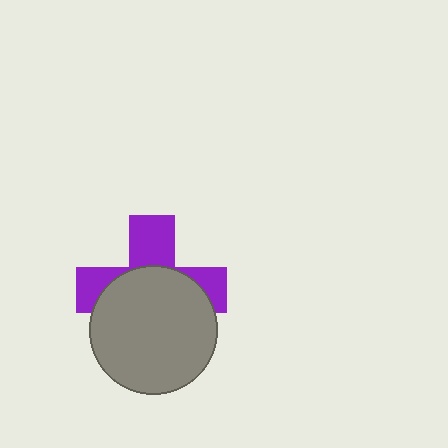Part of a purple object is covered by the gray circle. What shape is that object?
It is a cross.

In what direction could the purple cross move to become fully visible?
The purple cross could move up. That would shift it out from behind the gray circle entirely.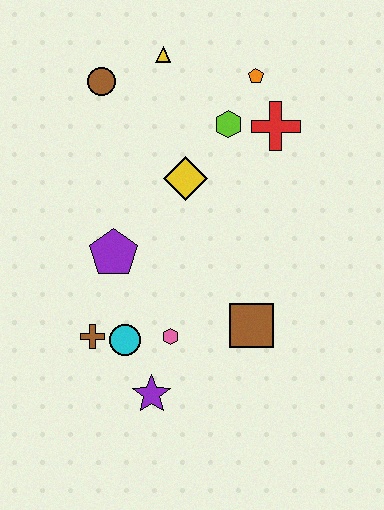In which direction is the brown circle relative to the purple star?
The brown circle is above the purple star.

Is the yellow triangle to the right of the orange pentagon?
No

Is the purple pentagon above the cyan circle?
Yes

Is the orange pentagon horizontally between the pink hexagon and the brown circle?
No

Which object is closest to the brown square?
The pink hexagon is closest to the brown square.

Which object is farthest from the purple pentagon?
The orange pentagon is farthest from the purple pentagon.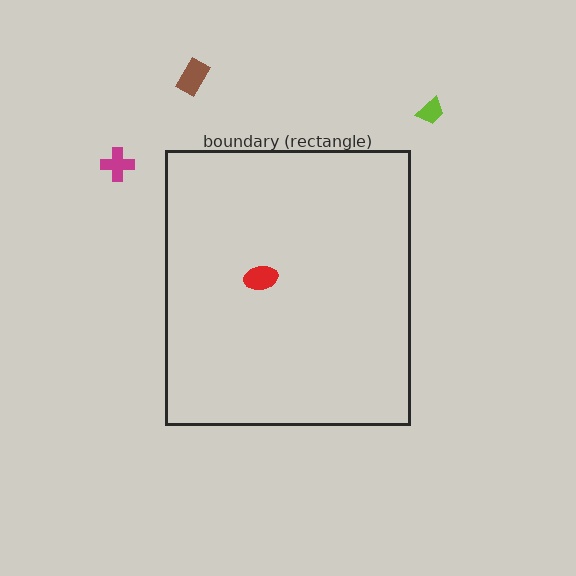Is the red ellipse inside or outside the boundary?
Inside.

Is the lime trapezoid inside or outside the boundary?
Outside.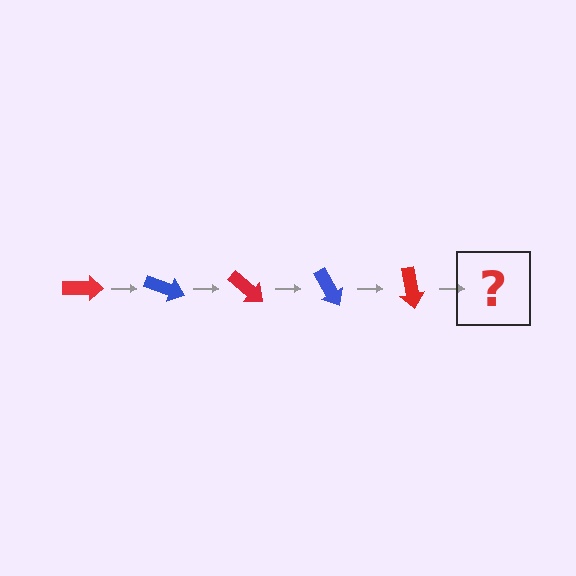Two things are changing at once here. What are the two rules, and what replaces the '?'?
The two rules are that it rotates 20 degrees each step and the color cycles through red and blue. The '?' should be a blue arrow, rotated 100 degrees from the start.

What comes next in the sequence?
The next element should be a blue arrow, rotated 100 degrees from the start.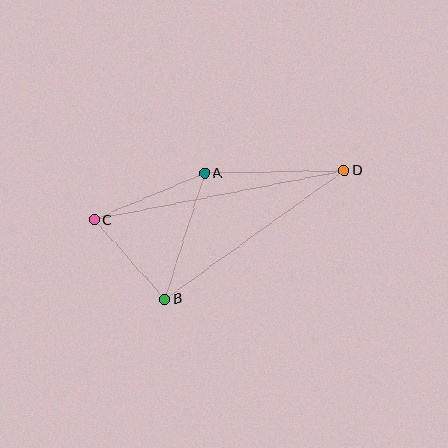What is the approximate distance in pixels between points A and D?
The distance between A and D is approximately 139 pixels.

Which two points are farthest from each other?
Points C and D are farthest from each other.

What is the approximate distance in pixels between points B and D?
The distance between B and D is approximately 220 pixels.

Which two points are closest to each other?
Points B and C are closest to each other.